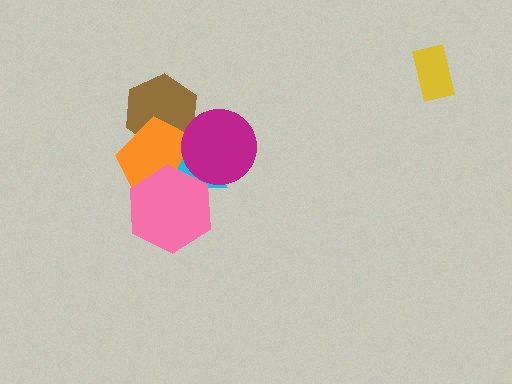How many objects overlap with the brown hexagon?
2 objects overlap with the brown hexagon.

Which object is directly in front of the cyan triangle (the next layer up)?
The magenta circle is directly in front of the cyan triangle.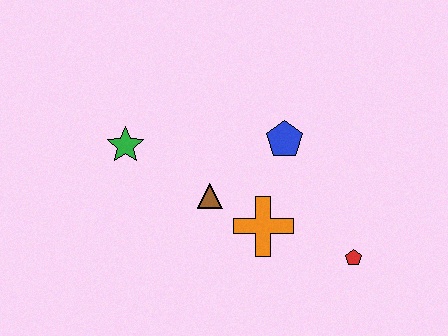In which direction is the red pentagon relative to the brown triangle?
The red pentagon is to the right of the brown triangle.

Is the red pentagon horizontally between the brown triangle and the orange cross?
No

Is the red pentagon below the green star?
Yes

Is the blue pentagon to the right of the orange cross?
Yes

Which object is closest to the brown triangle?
The orange cross is closest to the brown triangle.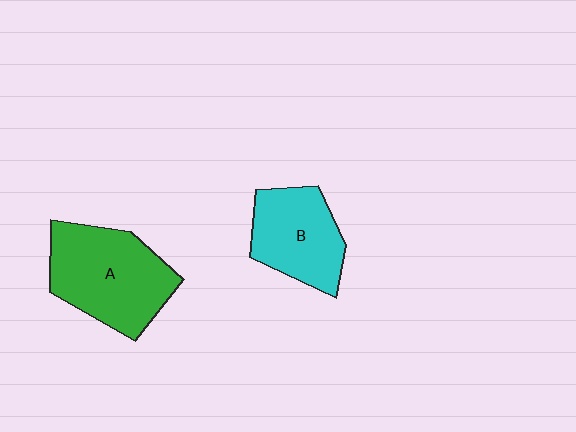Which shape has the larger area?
Shape A (green).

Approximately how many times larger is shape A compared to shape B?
Approximately 1.4 times.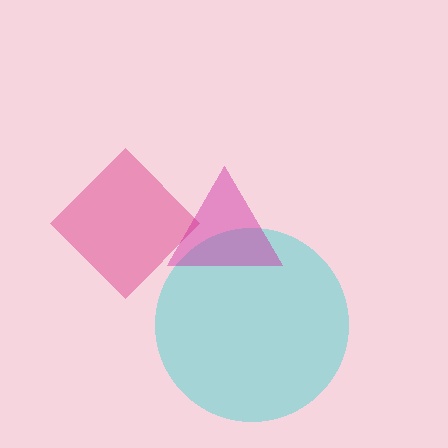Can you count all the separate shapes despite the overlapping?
Yes, there are 3 separate shapes.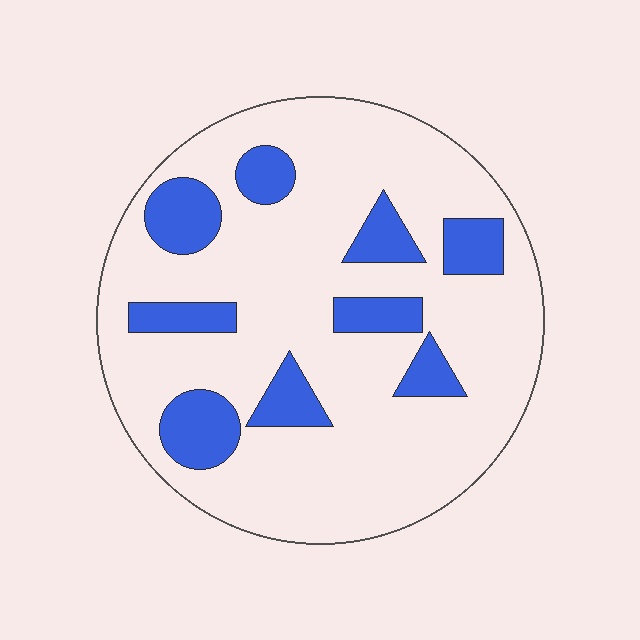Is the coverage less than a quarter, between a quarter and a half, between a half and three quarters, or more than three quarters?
Less than a quarter.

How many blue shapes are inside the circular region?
9.